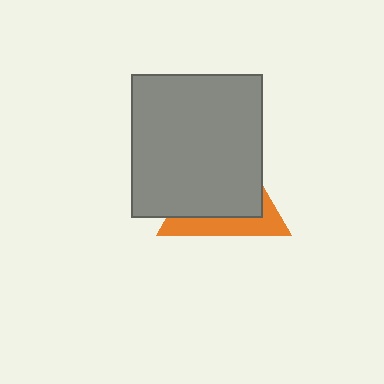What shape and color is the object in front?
The object in front is a gray rectangle.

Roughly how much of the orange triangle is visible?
A small part of it is visible (roughly 32%).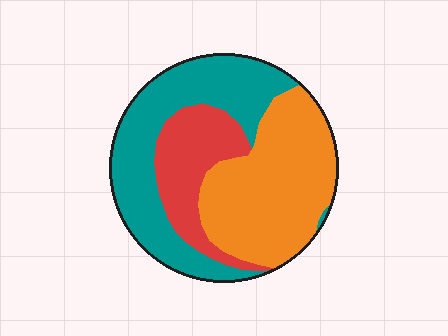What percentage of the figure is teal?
Teal takes up about two fifths (2/5) of the figure.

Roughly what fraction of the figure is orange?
Orange takes up about two fifths (2/5) of the figure.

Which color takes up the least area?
Red, at roughly 20%.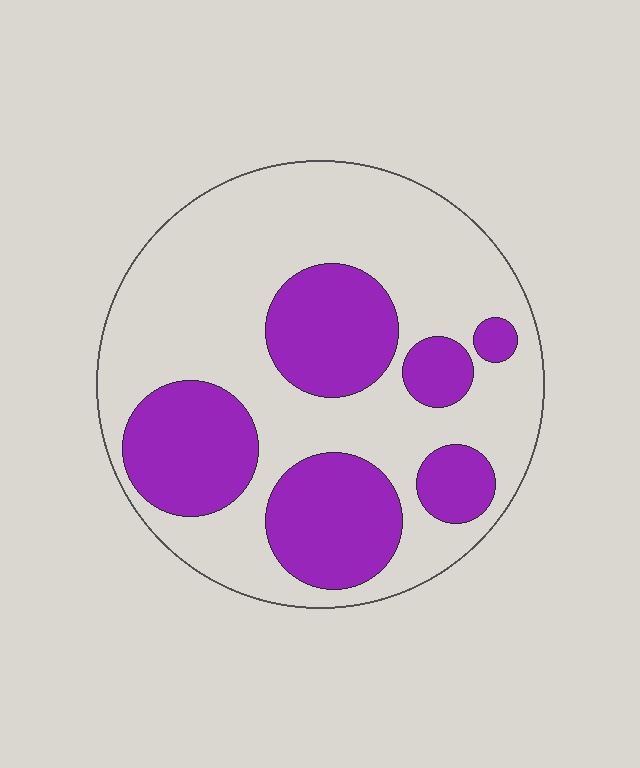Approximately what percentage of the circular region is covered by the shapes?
Approximately 35%.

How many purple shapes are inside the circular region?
6.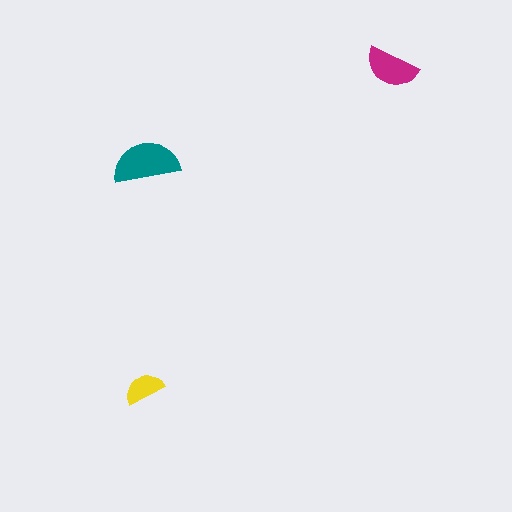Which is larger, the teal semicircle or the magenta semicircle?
The teal one.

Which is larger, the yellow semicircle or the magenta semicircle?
The magenta one.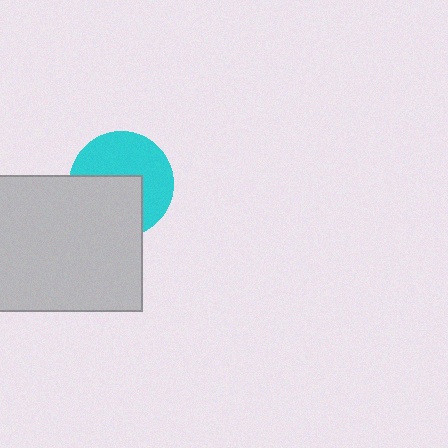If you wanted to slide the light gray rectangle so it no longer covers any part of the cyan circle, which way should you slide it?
Slide it toward the lower-left — that is the most direct way to separate the two shapes.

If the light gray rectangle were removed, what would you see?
You would see the complete cyan circle.